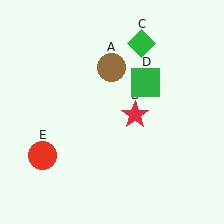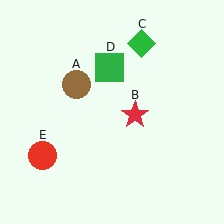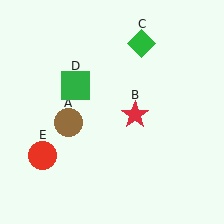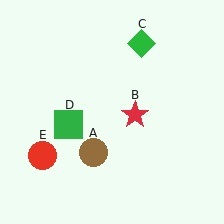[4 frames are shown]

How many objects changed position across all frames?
2 objects changed position: brown circle (object A), green square (object D).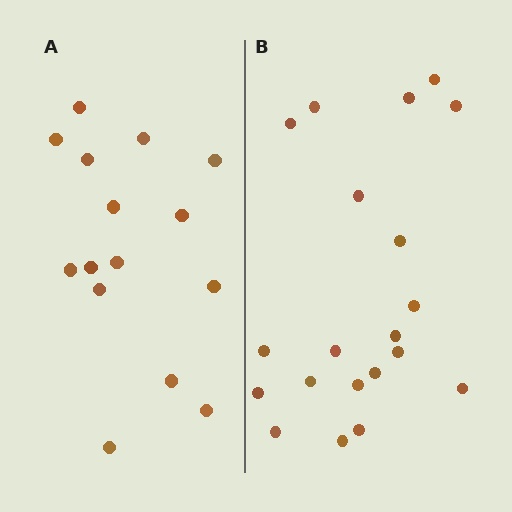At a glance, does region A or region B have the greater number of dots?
Region B (the right region) has more dots.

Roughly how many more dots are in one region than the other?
Region B has about 5 more dots than region A.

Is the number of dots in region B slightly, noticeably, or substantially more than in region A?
Region B has noticeably more, but not dramatically so. The ratio is roughly 1.3 to 1.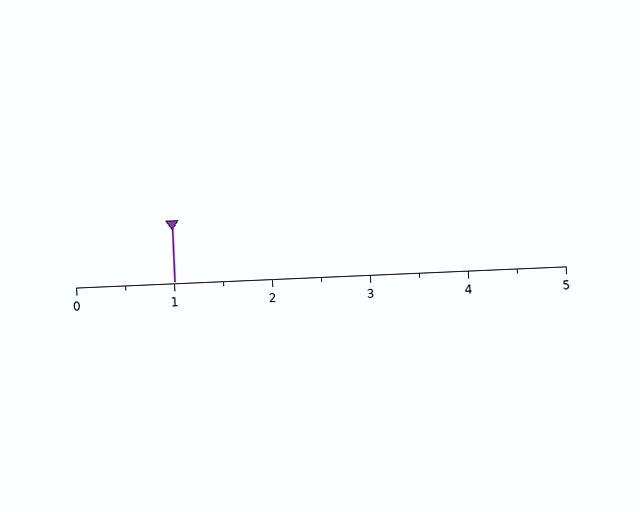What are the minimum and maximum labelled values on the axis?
The axis runs from 0 to 5.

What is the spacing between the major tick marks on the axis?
The major ticks are spaced 1 apart.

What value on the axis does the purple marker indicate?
The marker indicates approximately 1.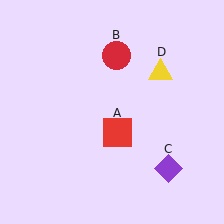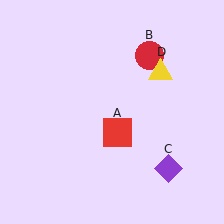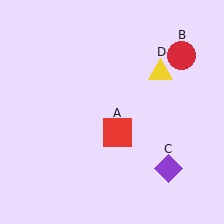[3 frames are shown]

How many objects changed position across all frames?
1 object changed position: red circle (object B).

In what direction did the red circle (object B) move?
The red circle (object B) moved right.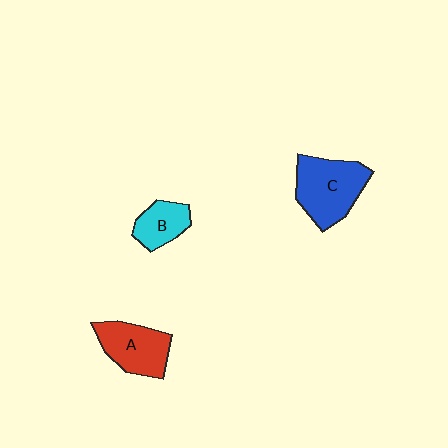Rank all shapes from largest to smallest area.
From largest to smallest: C (blue), A (red), B (cyan).